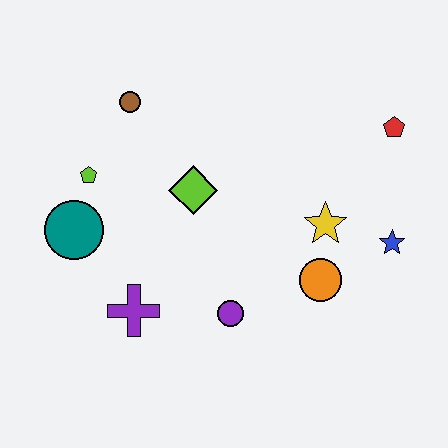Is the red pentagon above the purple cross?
Yes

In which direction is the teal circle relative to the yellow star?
The teal circle is to the left of the yellow star.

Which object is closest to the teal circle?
The lime pentagon is closest to the teal circle.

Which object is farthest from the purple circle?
The red pentagon is farthest from the purple circle.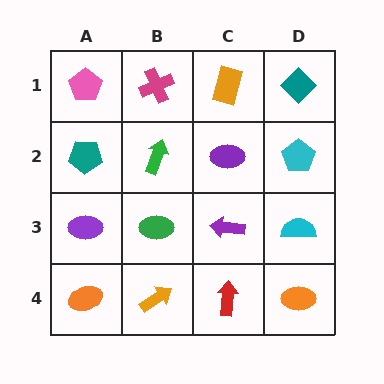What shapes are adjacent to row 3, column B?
A green arrow (row 2, column B), an orange arrow (row 4, column B), a purple ellipse (row 3, column A), a purple arrow (row 3, column C).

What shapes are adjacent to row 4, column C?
A purple arrow (row 3, column C), an orange arrow (row 4, column B), an orange ellipse (row 4, column D).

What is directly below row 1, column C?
A purple ellipse.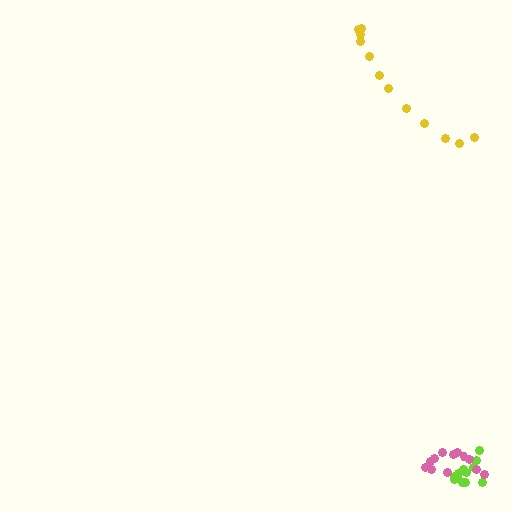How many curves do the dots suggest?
There are 3 distinct paths.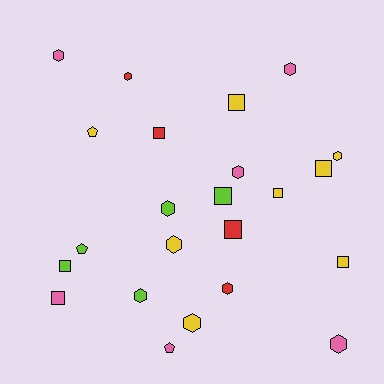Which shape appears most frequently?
Hexagon, with 11 objects.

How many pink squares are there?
There is 1 pink square.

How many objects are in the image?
There are 23 objects.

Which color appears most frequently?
Yellow, with 8 objects.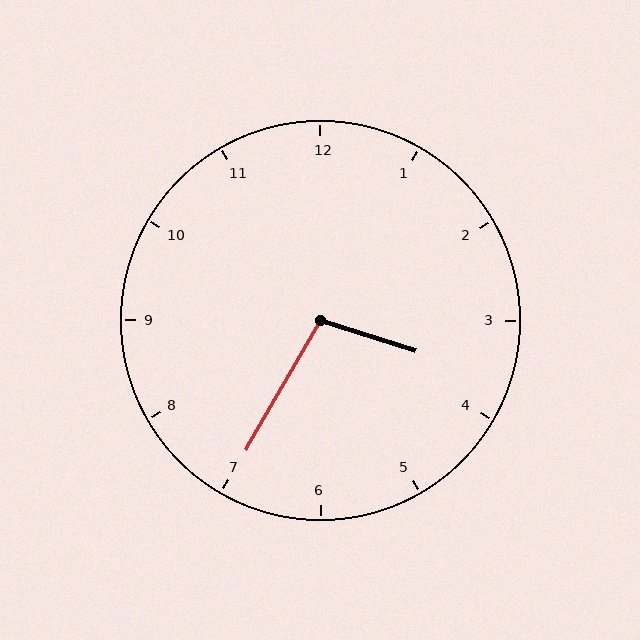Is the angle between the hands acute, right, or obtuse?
It is obtuse.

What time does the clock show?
3:35.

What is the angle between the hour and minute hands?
Approximately 102 degrees.